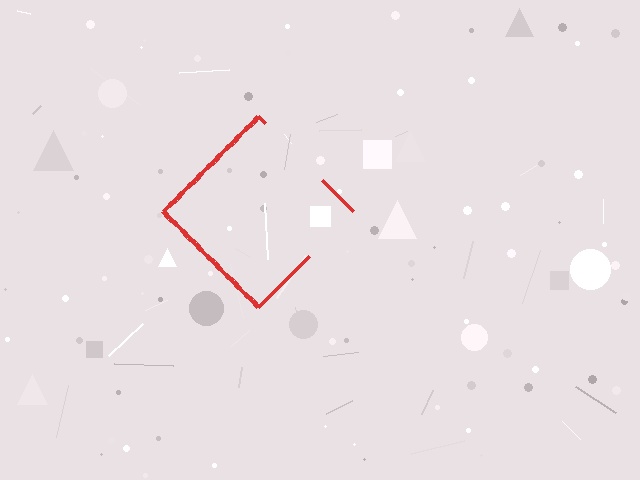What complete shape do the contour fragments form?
The contour fragments form a diamond.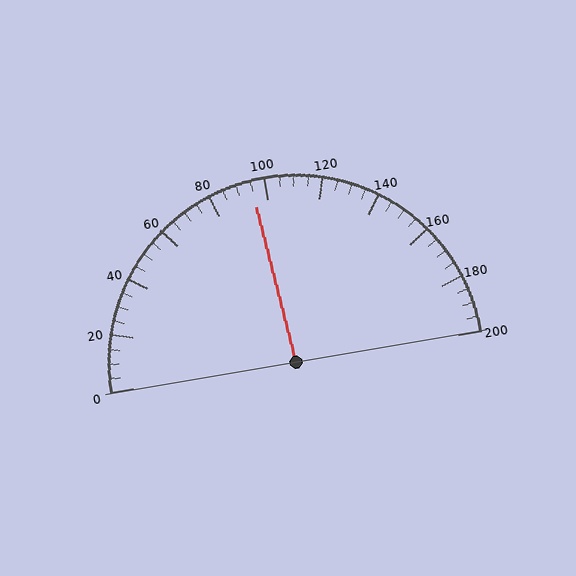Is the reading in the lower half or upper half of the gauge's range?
The reading is in the lower half of the range (0 to 200).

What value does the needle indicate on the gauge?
The needle indicates approximately 95.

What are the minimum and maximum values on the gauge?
The gauge ranges from 0 to 200.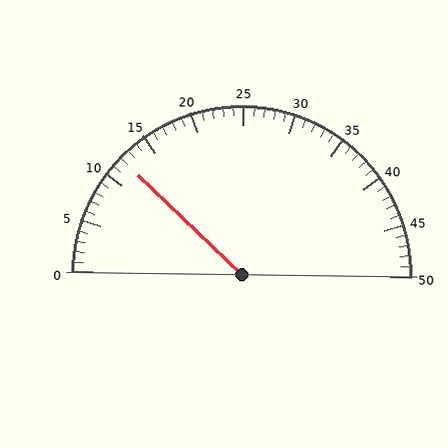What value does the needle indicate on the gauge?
The needle indicates approximately 12.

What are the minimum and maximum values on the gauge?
The gauge ranges from 0 to 50.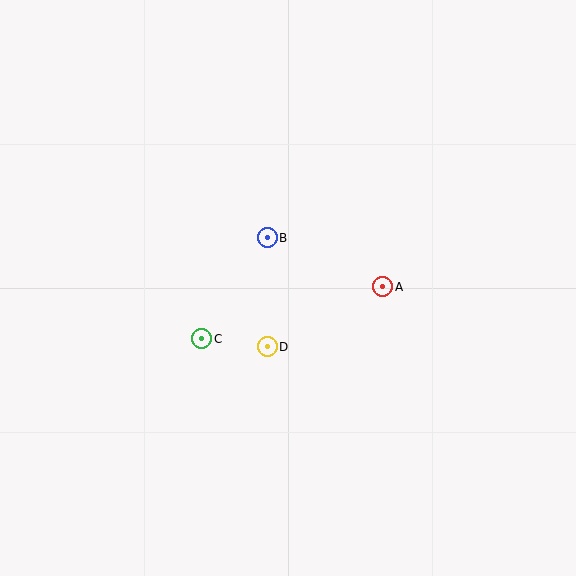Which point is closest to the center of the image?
Point B at (267, 238) is closest to the center.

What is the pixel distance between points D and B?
The distance between D and B is 109 pixels.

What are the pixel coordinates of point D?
Point D is at (267, 347).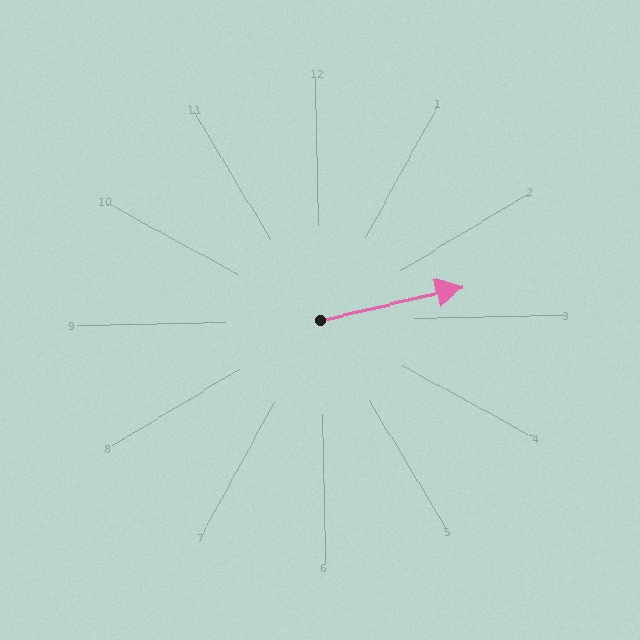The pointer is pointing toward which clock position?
Roughly 3 o'clock.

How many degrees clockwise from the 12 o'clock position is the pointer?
Approximately 78 degrees.